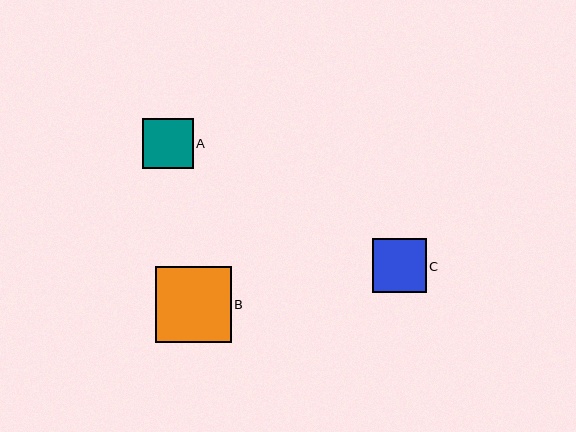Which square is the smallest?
Square A is the smallest with a size of approximately 51 pixels.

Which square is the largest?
Square B is the largest with a size of approximately 76 pixels.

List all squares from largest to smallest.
From largest to smallest: B, C, A.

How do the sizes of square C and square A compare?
Square C and square A are approximately the same size.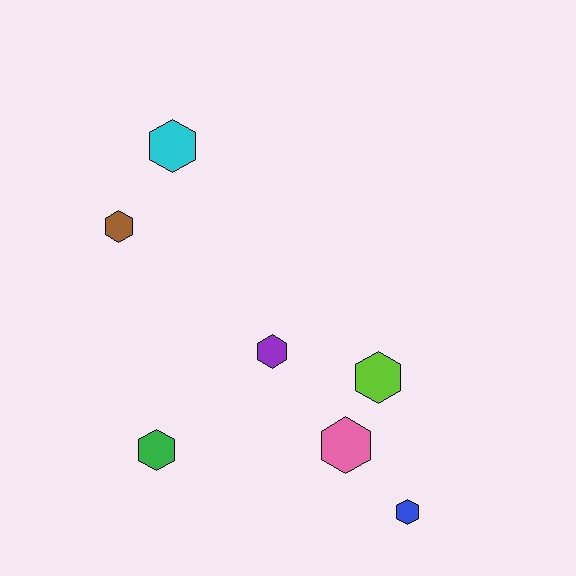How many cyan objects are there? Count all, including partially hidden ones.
There is 1 cyan object.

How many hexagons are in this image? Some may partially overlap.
There are 7 hexagons.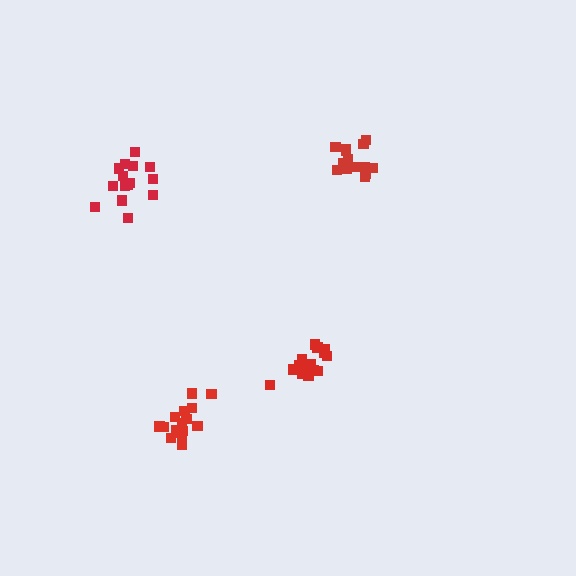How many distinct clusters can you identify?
There are 4 distinct clusters.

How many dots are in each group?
Group 1: 16 dots, Group 2: 18 dots, Group 3: 19 dots, Group 4: 14 dots (67 total).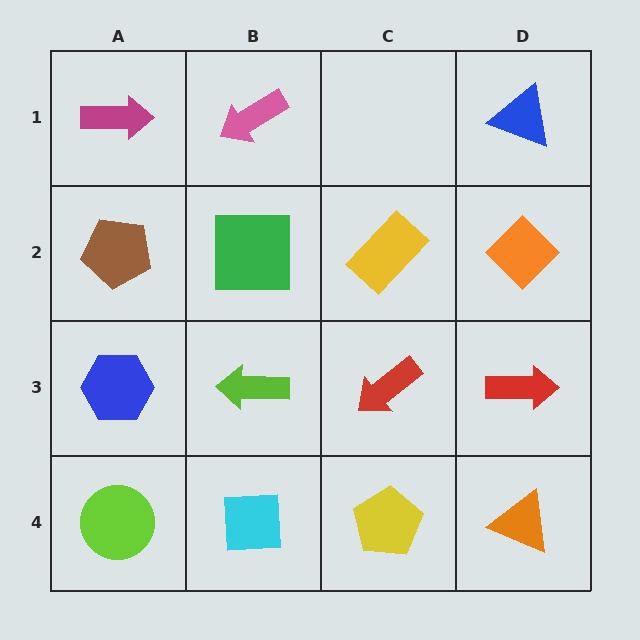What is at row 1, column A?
A magenta arrow.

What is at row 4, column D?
An orange triangle.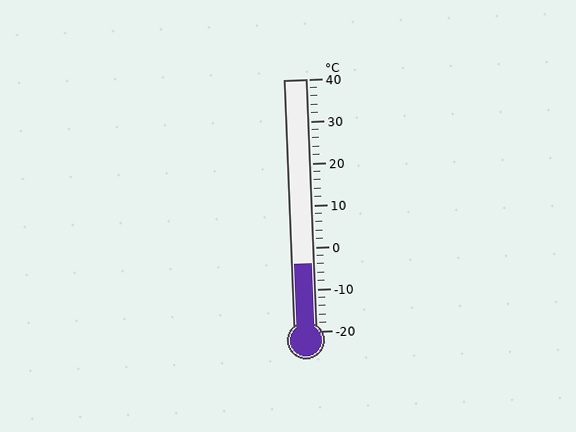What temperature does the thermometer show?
The thermometer shows approximately -4°C.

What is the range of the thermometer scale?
The thermometer scale ranges from -20°C to 40°C.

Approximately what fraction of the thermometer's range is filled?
The thermometer is filled to approximately 25% of its range.